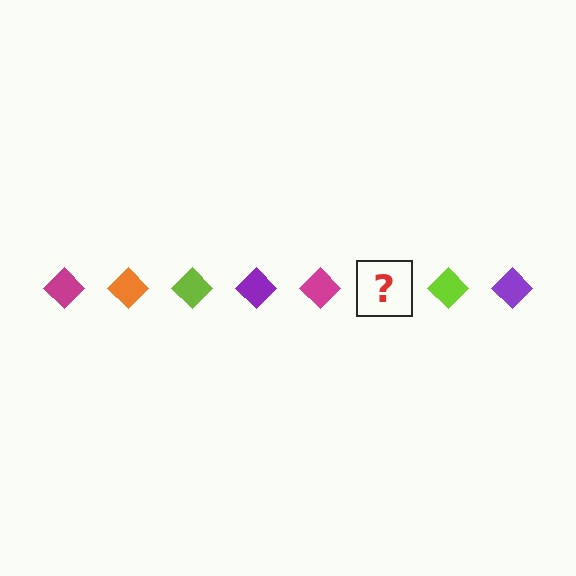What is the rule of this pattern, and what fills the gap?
The rule is that the pattern cycles through magenta, orange, lime, purple diamonds. The gap should be filled with an orange diamond.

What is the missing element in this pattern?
The missing element is an orange diamond.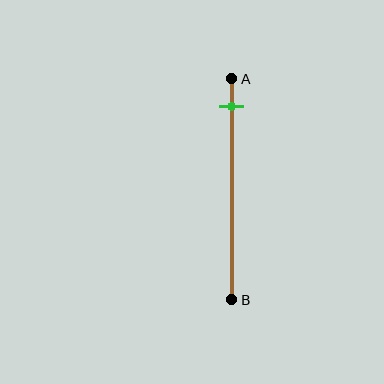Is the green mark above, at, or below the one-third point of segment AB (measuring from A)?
The green mark is above the one-third point of segment AB.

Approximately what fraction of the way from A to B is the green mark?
The green mark is approximately 15% of the way from A to B.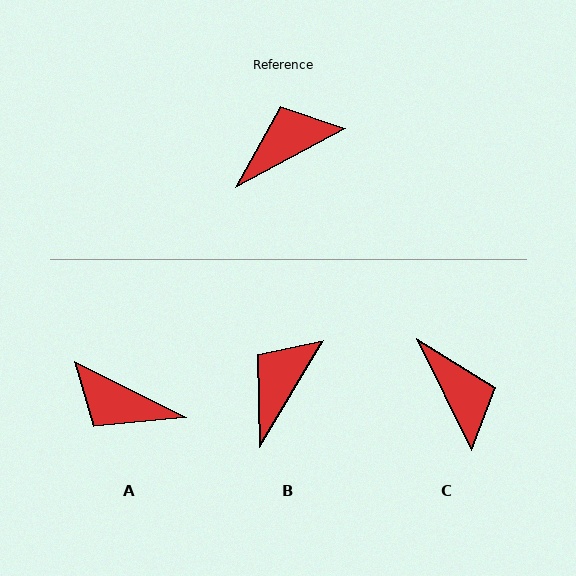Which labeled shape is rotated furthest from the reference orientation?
A, about 125 degrees away.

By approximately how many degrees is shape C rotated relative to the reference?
Approximately 92 degrees clockwise.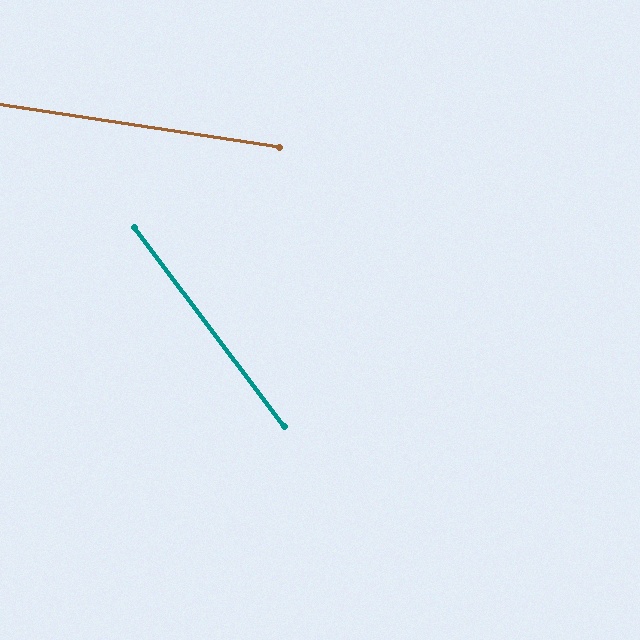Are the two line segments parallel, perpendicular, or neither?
Neither parallel nor perpendicular — they differ by about 45°.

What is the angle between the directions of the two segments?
Approximately 45 degrees.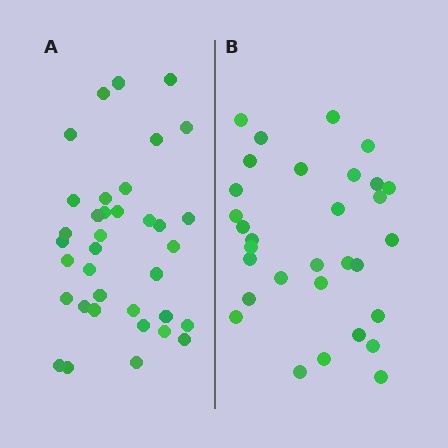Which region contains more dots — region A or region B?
Region A (the left region) has more dots.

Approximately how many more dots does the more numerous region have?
Region A has about 5 more dots than region B.